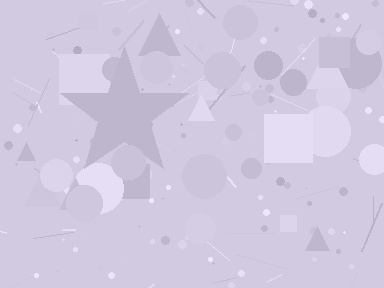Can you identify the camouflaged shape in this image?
The camouflaged shape is a star.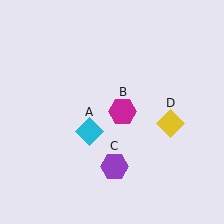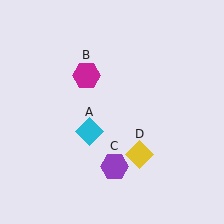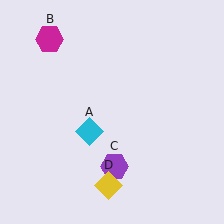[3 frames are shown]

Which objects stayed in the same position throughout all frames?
Cyan diamond (object A) and purple hexagon (object C) remained stationary.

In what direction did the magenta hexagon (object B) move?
The magenta hexagon (object B) moved up and to the left.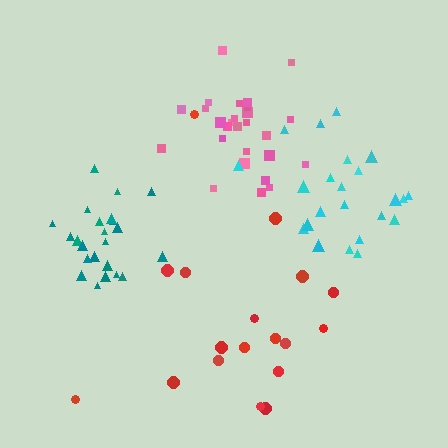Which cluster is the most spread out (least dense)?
Red.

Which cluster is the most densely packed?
Pink.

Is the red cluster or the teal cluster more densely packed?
Teal.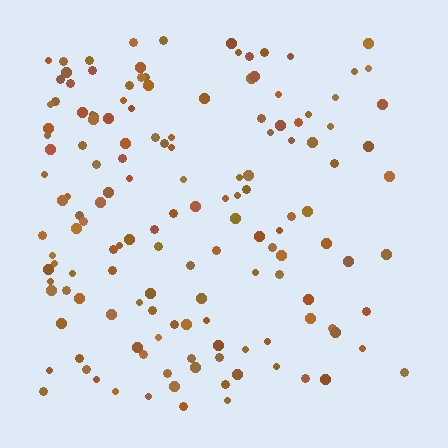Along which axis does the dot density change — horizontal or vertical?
Horizontal.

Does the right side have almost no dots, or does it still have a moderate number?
Still a moderate number, just noticeably fewer than the left.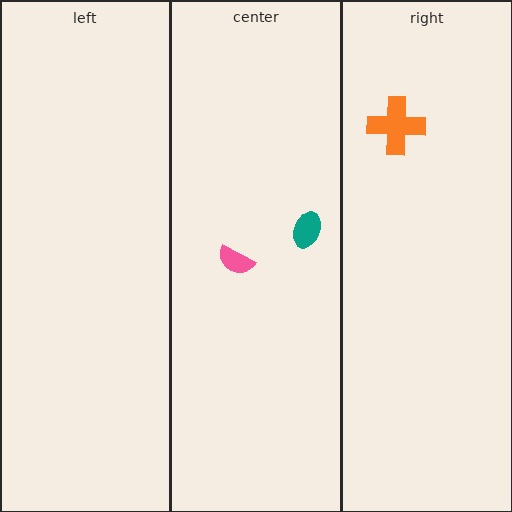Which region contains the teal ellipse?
The center region.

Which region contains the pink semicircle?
The center region.